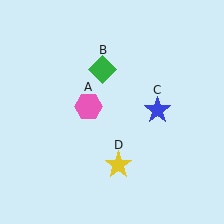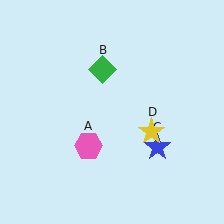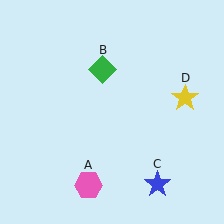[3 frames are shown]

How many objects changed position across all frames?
3 objects changed position: pink hexagon (object A), blue star (object C), yellow star (object D).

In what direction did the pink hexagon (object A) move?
The pink hexagon (object A) moved down.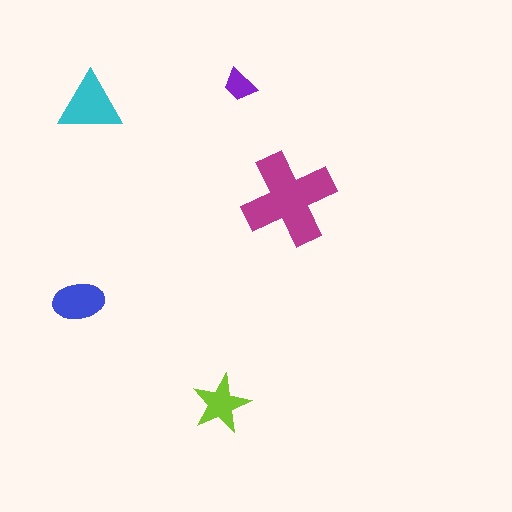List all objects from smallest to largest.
The purple trapezoid, the lime star, the blue ellipse, the cyan triangle, the magenta cross.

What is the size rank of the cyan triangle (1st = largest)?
2nd.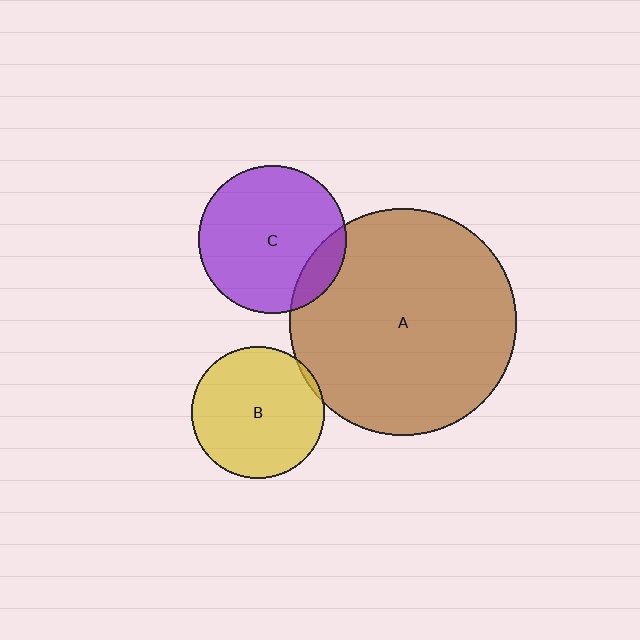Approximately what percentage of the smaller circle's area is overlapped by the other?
Approximately 15%.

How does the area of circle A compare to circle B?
Approximately 2.9 times.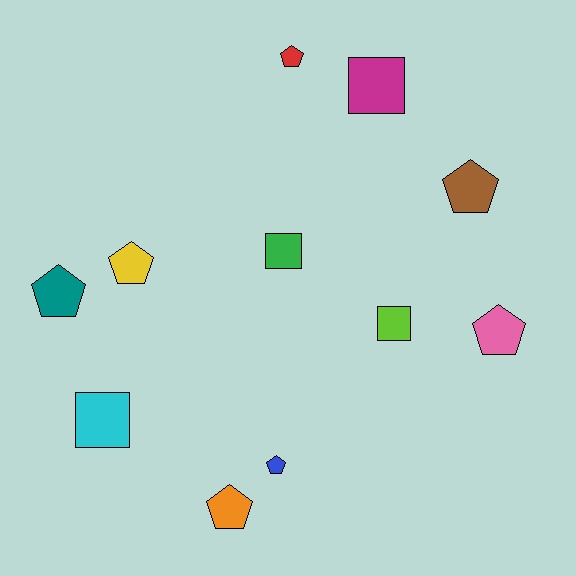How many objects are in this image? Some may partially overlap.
There are 11 objects.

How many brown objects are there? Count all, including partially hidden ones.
There is 1 brown object.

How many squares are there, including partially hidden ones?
There are 4 squares.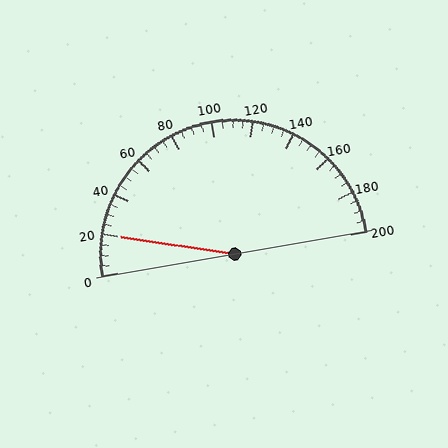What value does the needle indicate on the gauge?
The needle indicates approximately 20.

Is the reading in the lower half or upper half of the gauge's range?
The reading is in the lower half of the range (0 to 200).